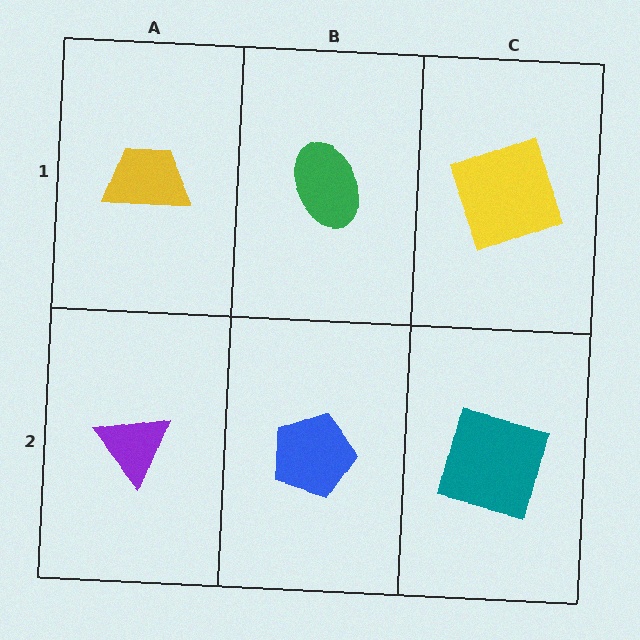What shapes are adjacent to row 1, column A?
A purple triangle (row 2, column A), a green ellipse (row 1, column B).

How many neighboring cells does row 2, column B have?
3.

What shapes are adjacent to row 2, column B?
A green ellipse (row 1, column B), a purple triangle (row 2, column A), a teal square (row 2, column C).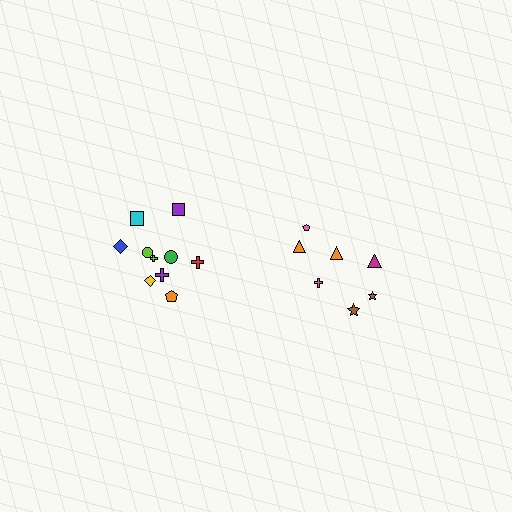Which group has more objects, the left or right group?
The left group.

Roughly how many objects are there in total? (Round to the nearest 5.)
Roughly 15 objects in total.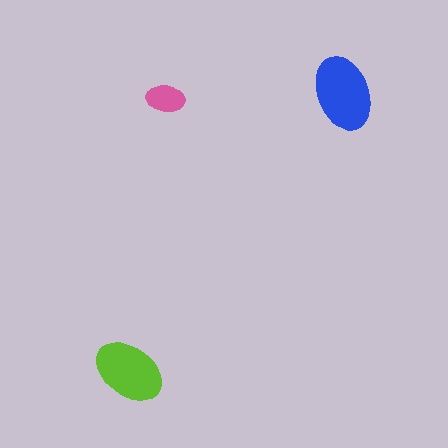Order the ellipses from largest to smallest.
the blue one, the lime one, the pink one.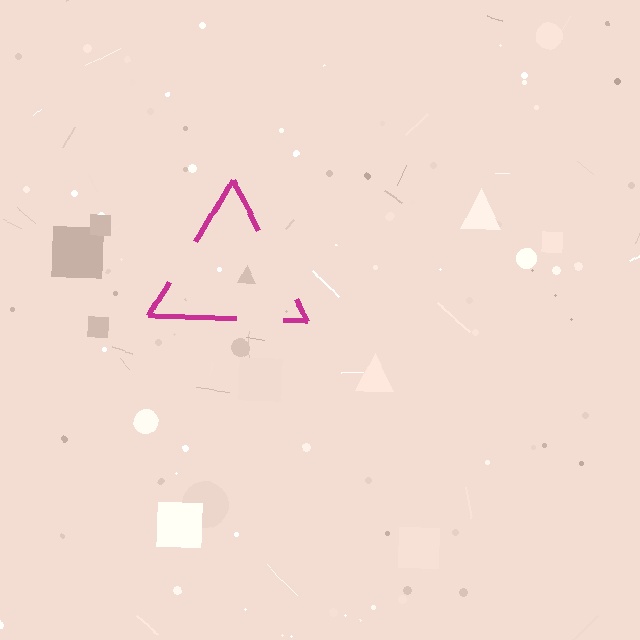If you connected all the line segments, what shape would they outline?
They would outline a triangle.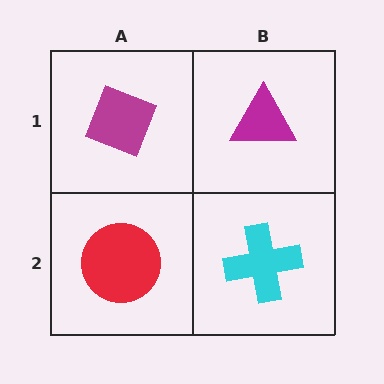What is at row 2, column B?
A cyan cross.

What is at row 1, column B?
A magenta triangle.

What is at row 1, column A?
A magenta diamond.